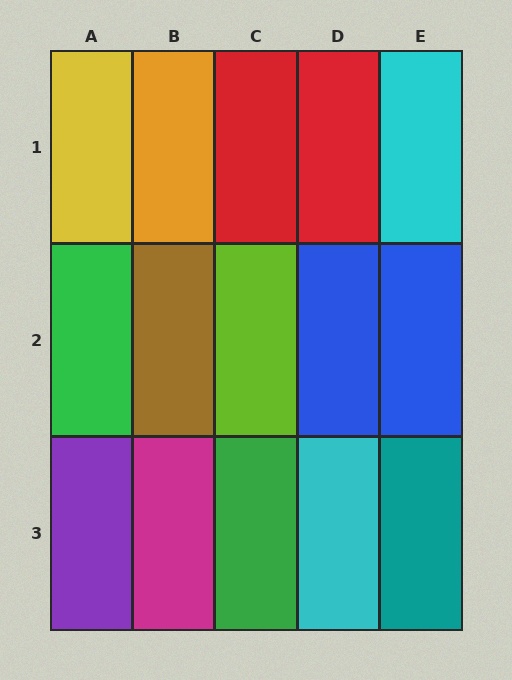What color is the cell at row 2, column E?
Blue.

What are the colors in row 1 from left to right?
Yellow, orange, red, red, cyan.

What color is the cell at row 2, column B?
Brown.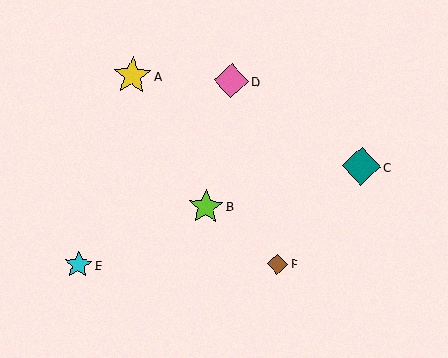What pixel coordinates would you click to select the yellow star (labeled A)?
Click at (132, 76) to select the yellow star A.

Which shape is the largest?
The teal diamond (labeled C) is the largest.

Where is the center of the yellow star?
The center of the yellow star is at (132, 76).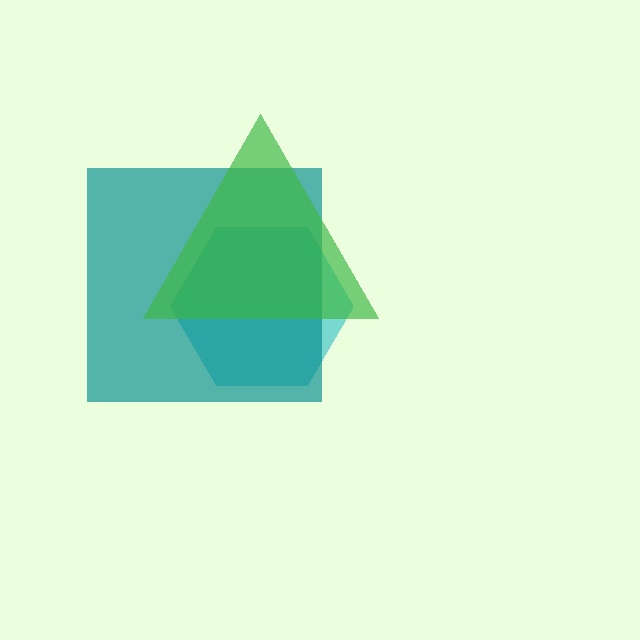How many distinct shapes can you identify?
There are 3 distinct shapes: a cyan hexagon, a teal square, a green triangle.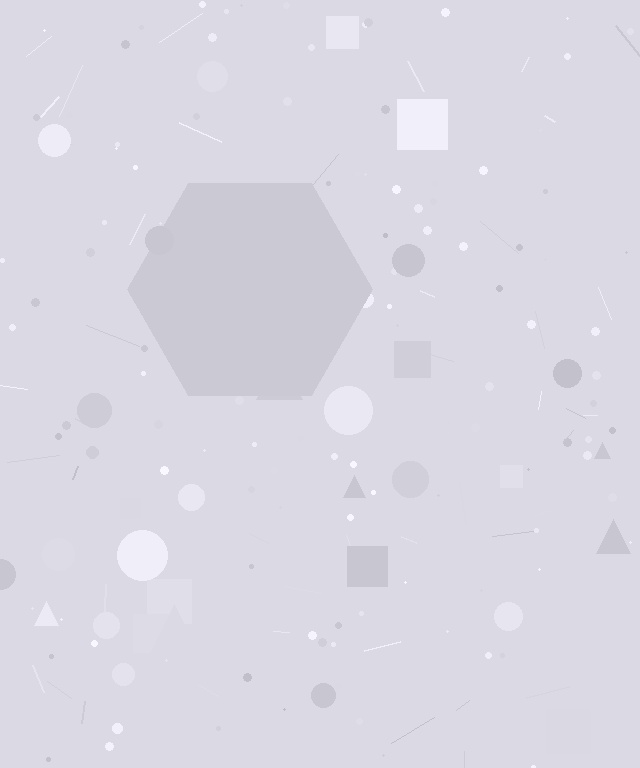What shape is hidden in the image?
A hexagon is hidden in the image.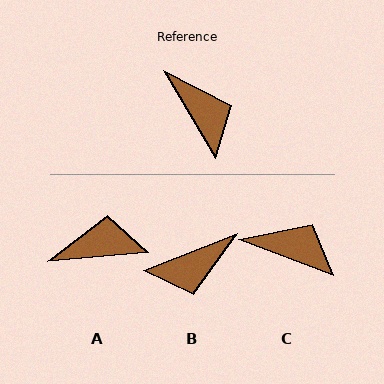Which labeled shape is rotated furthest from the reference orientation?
B, about 99 degrees away.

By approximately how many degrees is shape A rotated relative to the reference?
Approximately 65 degrees counter-clockwise.